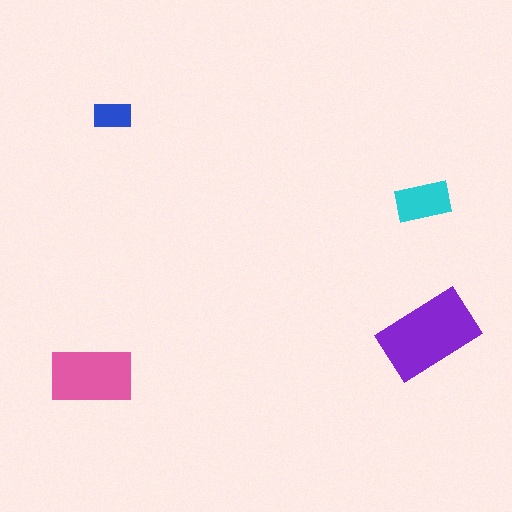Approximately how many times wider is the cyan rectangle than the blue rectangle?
About 1.5 times wider.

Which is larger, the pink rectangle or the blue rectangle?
The pink one.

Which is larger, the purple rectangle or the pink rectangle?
The purple one.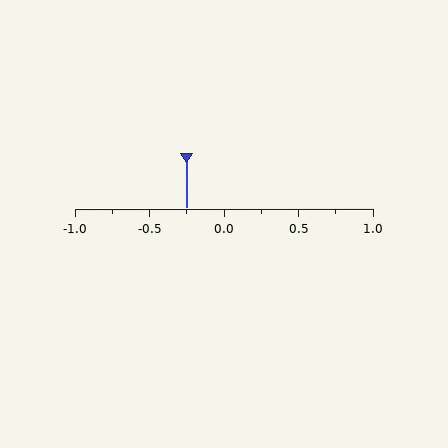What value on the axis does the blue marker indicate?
The marker indicates approximately -0.25.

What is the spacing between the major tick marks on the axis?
The major ticks are spaced 0.5 apart.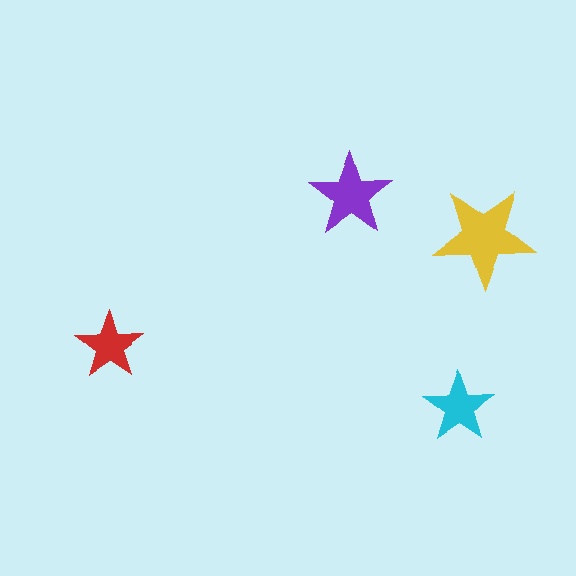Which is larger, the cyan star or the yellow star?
The yellow one.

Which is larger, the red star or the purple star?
The purple one.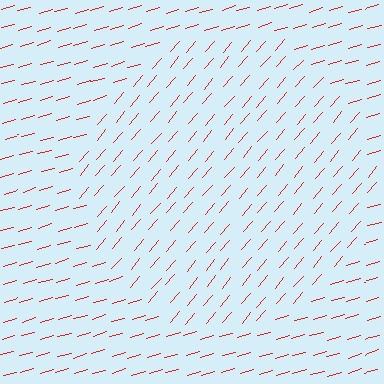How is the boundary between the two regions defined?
The boundary is defined purely by a change in line orientation (approximately 33 degrees difference). All lines are the same color and thickness.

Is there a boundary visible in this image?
Yes, there is a texture boundary formed by a change in line orientation.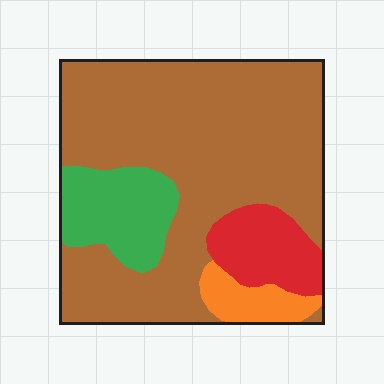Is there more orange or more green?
Green.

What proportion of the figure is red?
Red takes up about one tenth (1/10) of the figure.